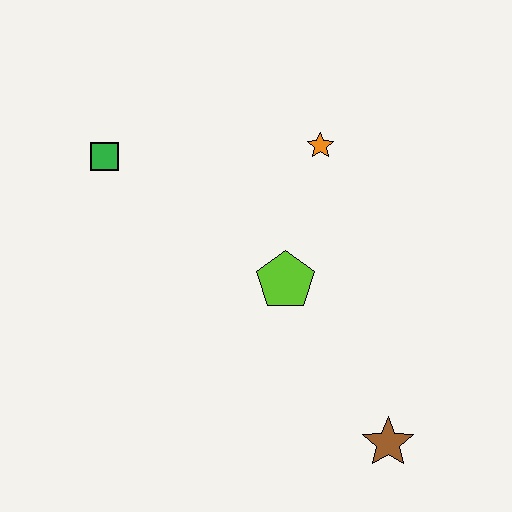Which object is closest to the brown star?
The lime pentagon is closest to the brown star.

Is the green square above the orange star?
No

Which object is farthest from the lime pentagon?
The green square is farthest from the lime pentagon.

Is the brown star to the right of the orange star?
Yes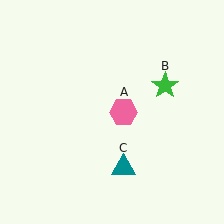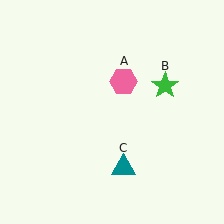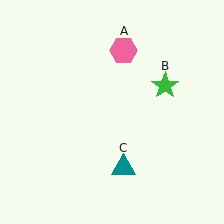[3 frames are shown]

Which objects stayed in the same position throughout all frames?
Green star (object B) and teal triangle (object C) remained stationary.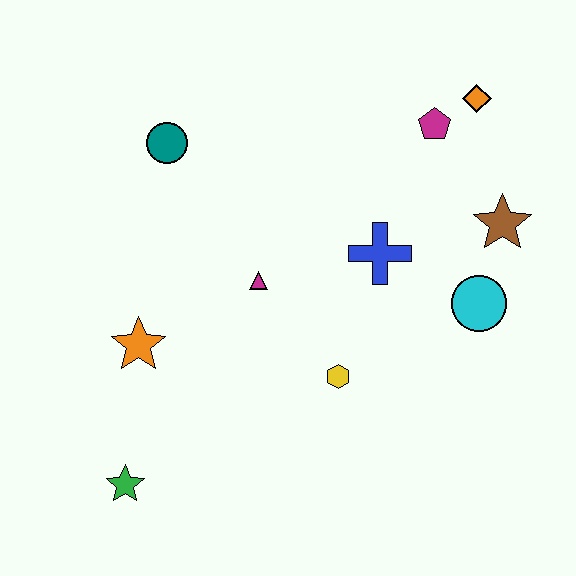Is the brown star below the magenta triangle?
No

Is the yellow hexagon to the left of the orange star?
No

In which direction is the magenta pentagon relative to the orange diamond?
The magenta pentagon is to the left of the orange diamond.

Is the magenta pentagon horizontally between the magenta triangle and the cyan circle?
Yes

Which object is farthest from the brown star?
The green star is farthest from the brown star.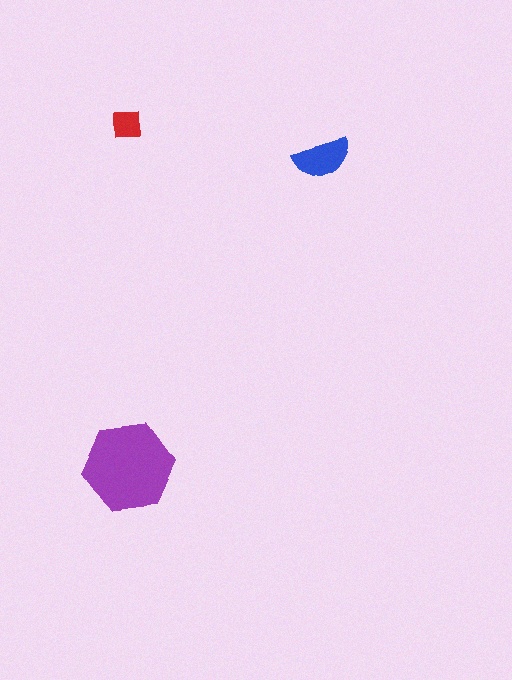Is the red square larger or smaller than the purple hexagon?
Smaller.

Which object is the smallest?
The red square.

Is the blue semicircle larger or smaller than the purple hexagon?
Smaller.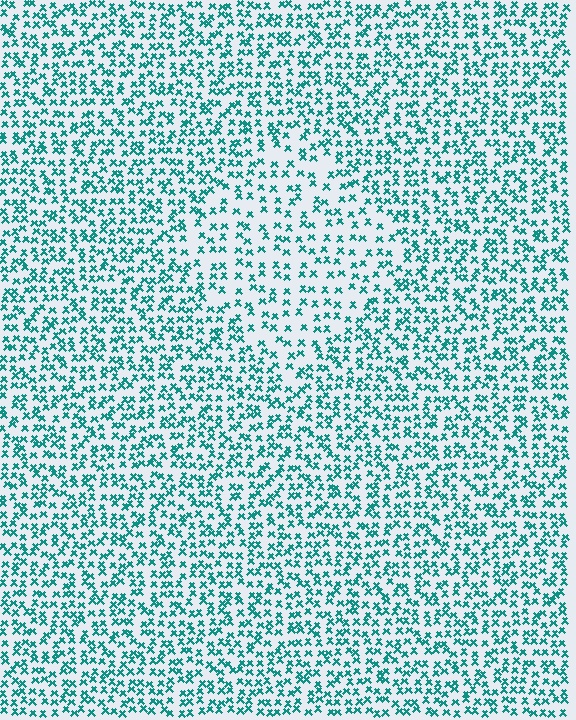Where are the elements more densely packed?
The elements are more densely packed outside the diamond boundary.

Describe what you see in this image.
The image contains small teal elements arranged at two different densities. A diamond-shaped region is visible where the elements are less densely packed than the surrounding area.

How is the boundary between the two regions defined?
The boundary is defined by a change in element density (approximately 1.7x ratio). All elements are the same color, size, and shape.